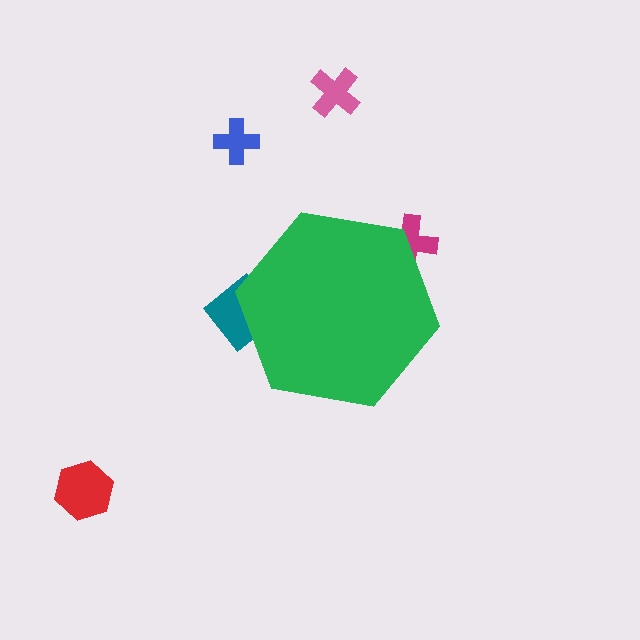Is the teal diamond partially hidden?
Yes, the teal diamond is partially hidden behind the green hexagon.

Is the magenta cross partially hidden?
Yes, the magenta cross is partially hidden behind the green hexagon.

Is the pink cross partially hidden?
No, the pink cross is fully visible.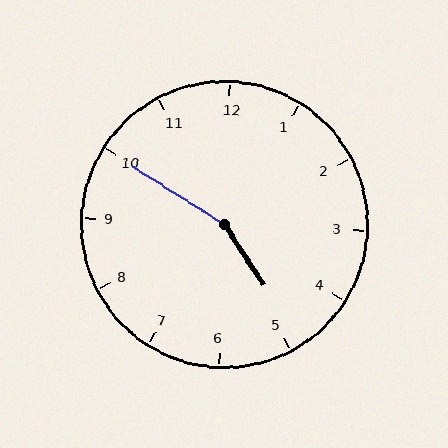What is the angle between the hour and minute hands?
Approximately 155 degrees.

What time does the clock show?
4:50.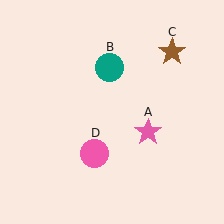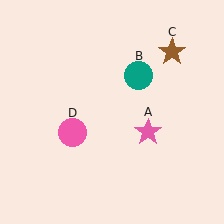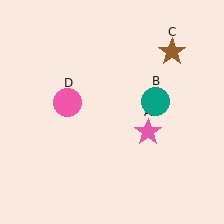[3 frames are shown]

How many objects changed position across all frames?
2 objects changed position: teal circle (object B), pink circle (object D).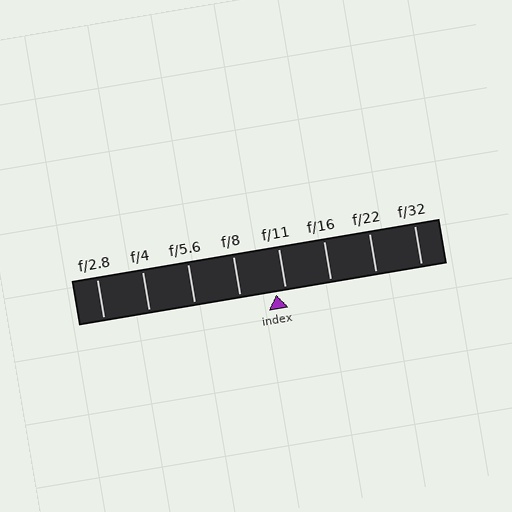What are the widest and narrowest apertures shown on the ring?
The widest aperture shown is f/2.8 and the narrowest is f/32.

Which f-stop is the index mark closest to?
The index mark is closest to f/11.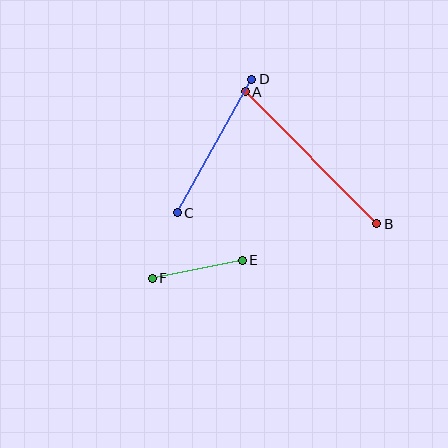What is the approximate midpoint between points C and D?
The midpoint is at approximately (215, 146) pixels.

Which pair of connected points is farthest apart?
Points A and B are farthest apart.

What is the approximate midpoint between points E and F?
The midpoint is at approximately (197, 269) pixels.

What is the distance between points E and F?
The distance is approximately 92 pixels.